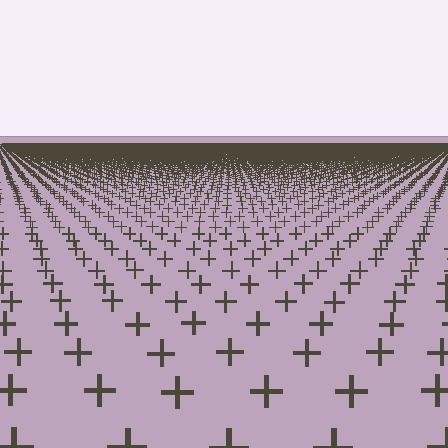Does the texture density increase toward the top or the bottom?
Density increases toward the top.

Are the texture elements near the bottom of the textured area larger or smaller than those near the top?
Larger. Near the bottom, elements are closer to the viewer and appear at a bigger on-screen size.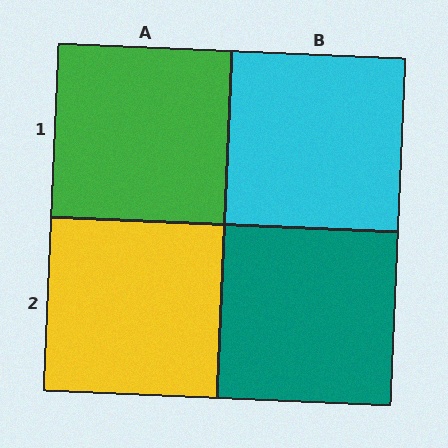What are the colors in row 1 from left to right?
Green, cyan.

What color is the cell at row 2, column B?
Teal.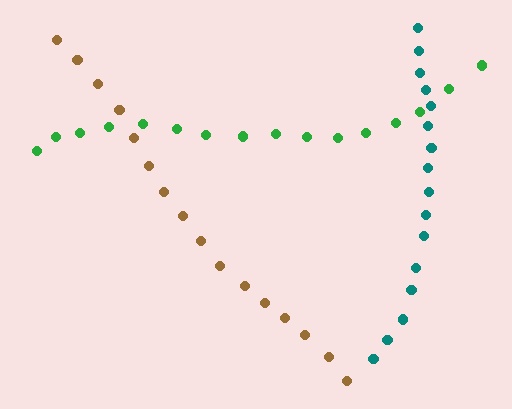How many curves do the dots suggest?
There are 3 distinct paths.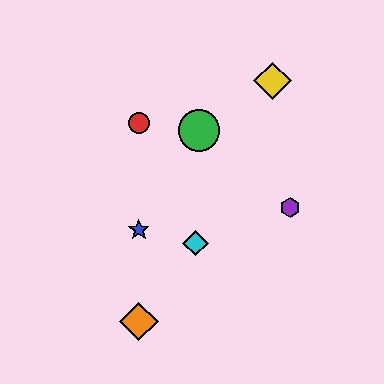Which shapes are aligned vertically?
The red circle, the blue star, the orange diamond are aligned vertically.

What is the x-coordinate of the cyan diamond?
The cyan diamond is at x≈196.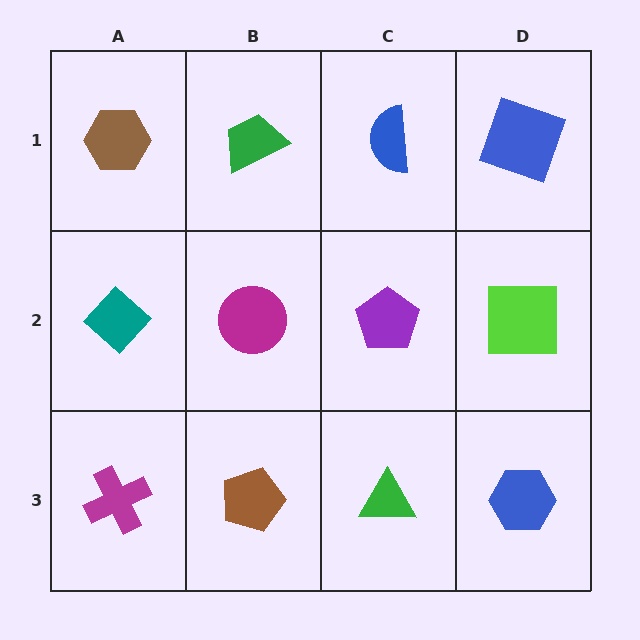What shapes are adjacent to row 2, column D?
A blue square (row 1, column D), a blue hexagon (row 3, column D), a purple pentagon (row 2, column C).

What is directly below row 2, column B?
A brown pentagon.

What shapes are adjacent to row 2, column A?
A brown hexagon (row 1, column A), a magenta cross (row 3, column A), a magenta circle (row 2, column B).